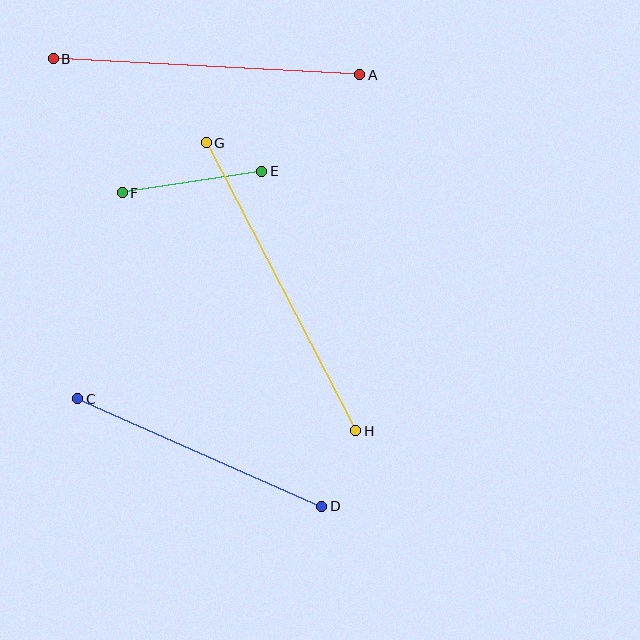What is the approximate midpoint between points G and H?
The midpoint is at approximately (281, 287) pixels.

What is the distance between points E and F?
The distance is approximately 141 pixels.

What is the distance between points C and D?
The distance is approximately 267 pixels.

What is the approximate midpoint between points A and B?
The midpoint is at approximately (206, 67) pixels.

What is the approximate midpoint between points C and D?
The midpoint is at approximately (200, 453) pixels.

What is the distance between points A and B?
The distance is approximately 307 pixels.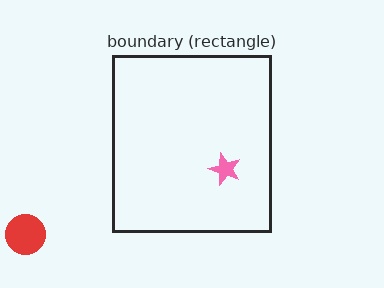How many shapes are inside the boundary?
1 inside, 1 outside.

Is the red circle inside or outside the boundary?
Outside.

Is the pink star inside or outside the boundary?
Inside.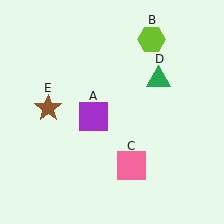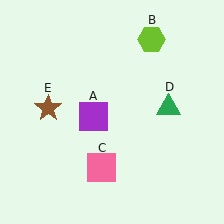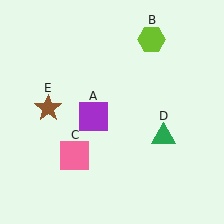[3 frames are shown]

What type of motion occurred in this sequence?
The pink square (object C), green triangle (object D) rotated clockwise around the center of the scene.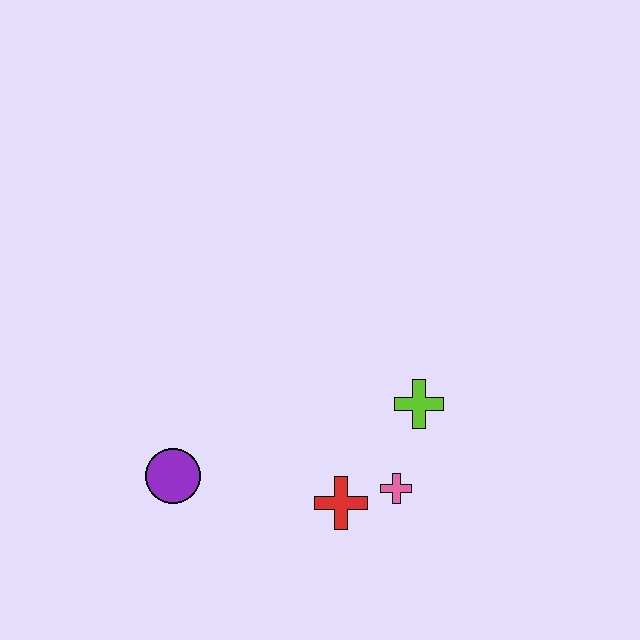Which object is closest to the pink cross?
The red cross is closest to the pink cross.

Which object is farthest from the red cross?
The purple circle is farthest from the red cross.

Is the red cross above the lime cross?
No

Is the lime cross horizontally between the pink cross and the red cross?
No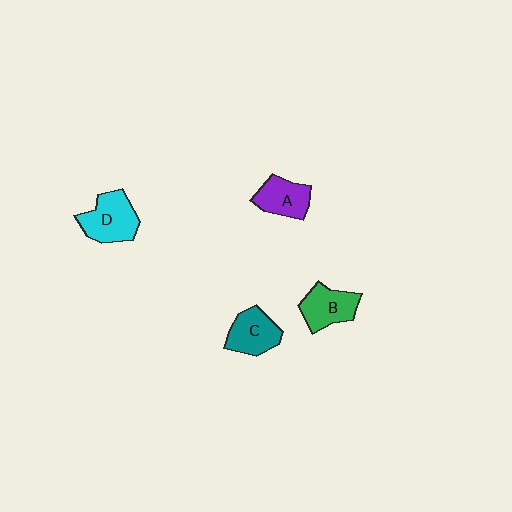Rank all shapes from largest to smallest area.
From largest to smallest: D (cyan), B (green), C (teal), A (purple).